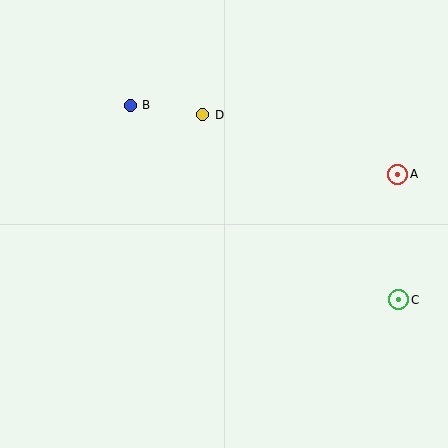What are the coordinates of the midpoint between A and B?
The midpoint between A and B is at (264, 140).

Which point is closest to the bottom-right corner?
Point C is closest to the bottom-right corner.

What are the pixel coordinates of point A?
Point A is at (398, 174).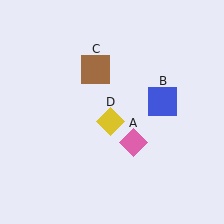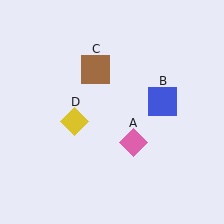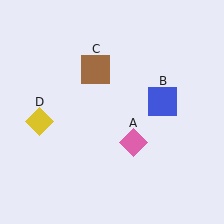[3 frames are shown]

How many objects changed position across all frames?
1 object changed position: yellow diamond (object D).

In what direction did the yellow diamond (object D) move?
The yellow diamond (object D) moved left.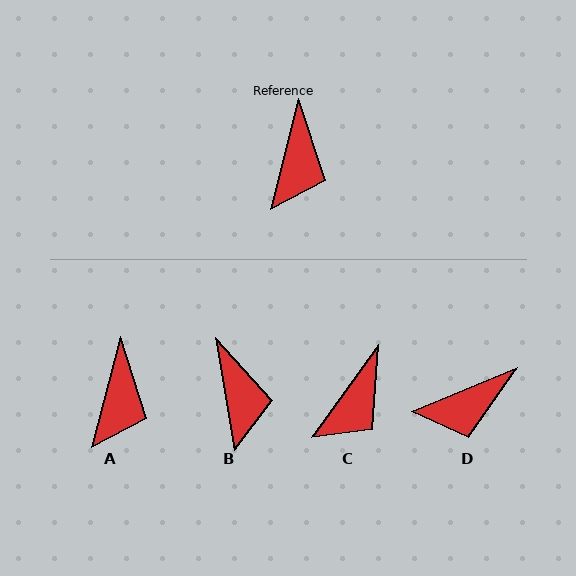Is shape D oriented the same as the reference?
No, it is off by about 53 degrees.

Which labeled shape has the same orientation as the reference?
A.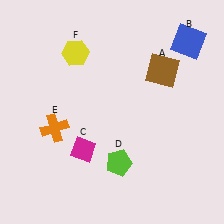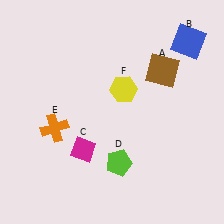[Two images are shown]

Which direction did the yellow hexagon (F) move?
The yellow hexagon (F) moved right.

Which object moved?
The yellow hexagon (F) moved right.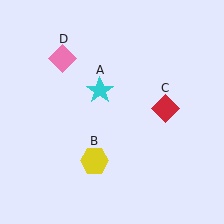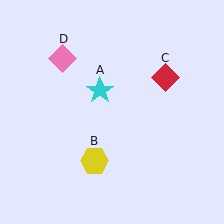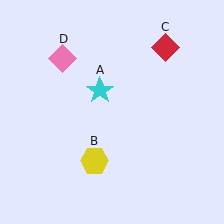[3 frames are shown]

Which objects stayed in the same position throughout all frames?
Cyan star (object A) and yellow hexagon (object B) and pink diamond (object D) remained stationary.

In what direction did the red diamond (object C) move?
The red diamond (object C) moved up.